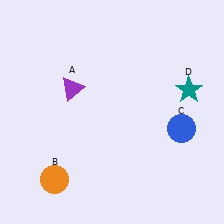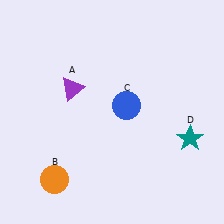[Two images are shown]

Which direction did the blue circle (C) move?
The blue circle (C) moved left.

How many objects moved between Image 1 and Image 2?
2 objects moved between the two images.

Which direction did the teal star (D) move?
The teal star (D) moved down.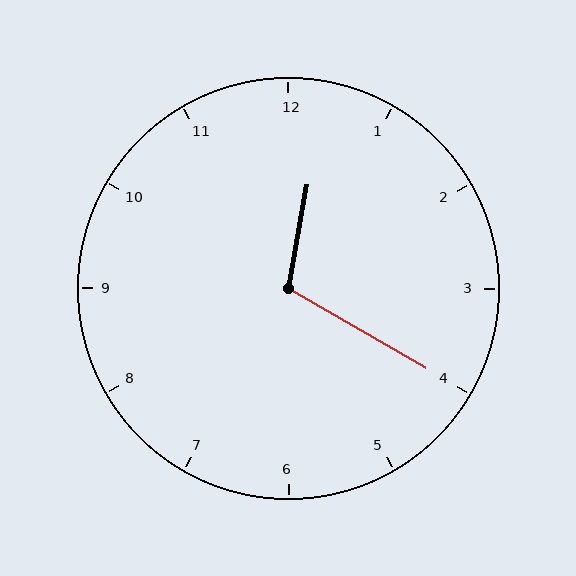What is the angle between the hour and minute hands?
Approximately 110 degrees.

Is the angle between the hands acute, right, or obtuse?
It is obtuse.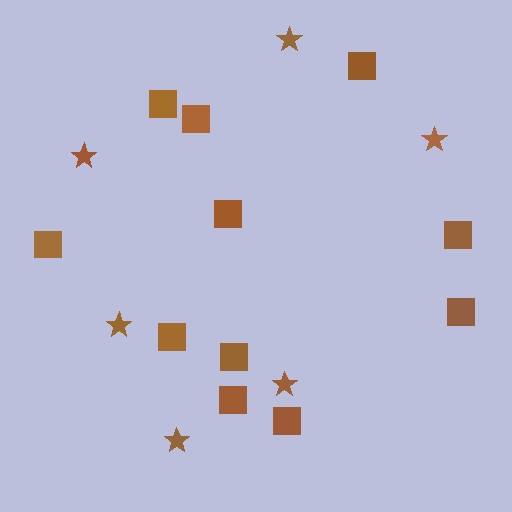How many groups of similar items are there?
There are 2 groups: one group of squares (11) and one group of stars (6).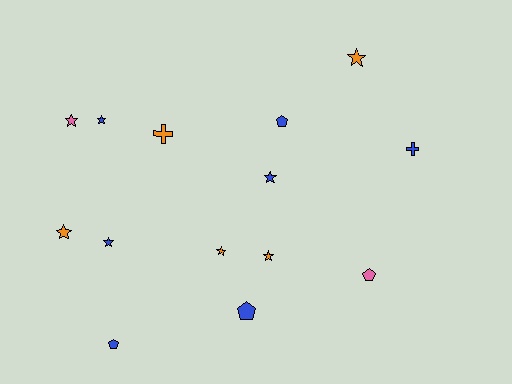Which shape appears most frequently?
Star, with 8 objects.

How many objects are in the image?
There are 14 objects.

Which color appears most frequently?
Blue, with 7 objects.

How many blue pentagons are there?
There are 3 blue pentagons.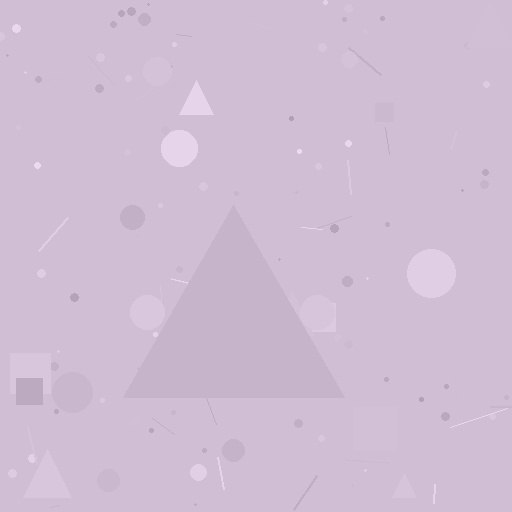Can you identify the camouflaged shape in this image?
The camouflaged shape is a triangle.